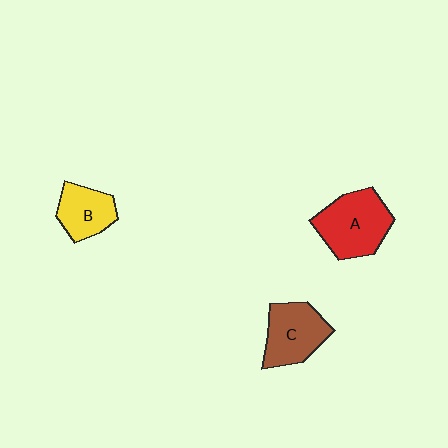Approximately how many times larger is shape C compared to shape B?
Approximately 1.3 times.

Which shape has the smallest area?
Shape B (yellow).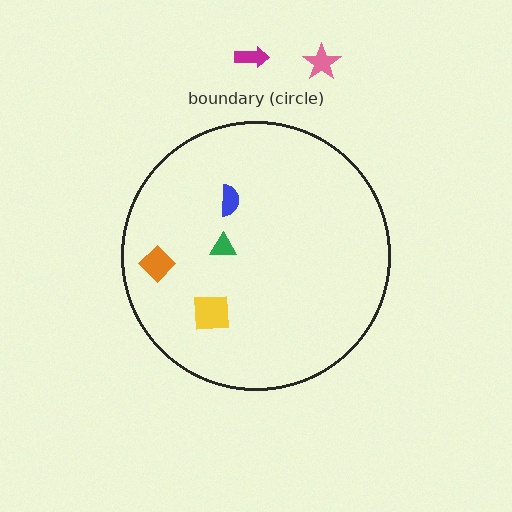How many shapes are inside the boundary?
4 inside, 2 outside.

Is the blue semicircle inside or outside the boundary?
Inside.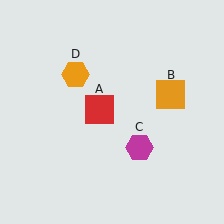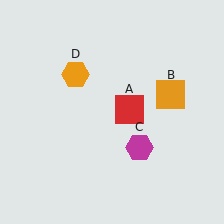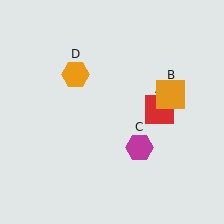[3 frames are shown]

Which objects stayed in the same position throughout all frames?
Orange square (object B) and magenta hexagon (object C) and orange hexagon (object D) remained stationary.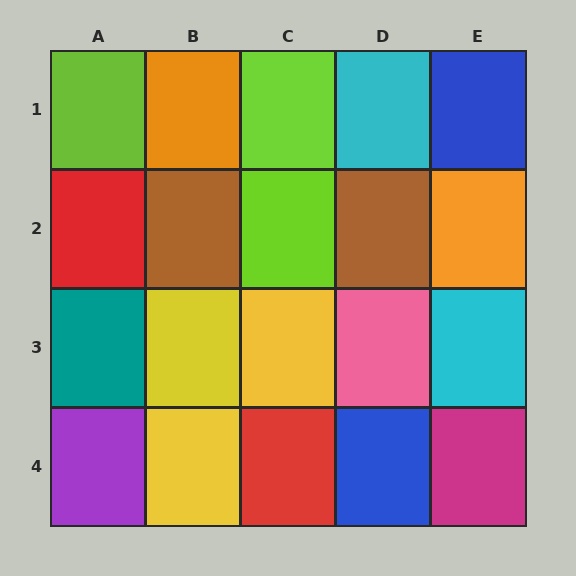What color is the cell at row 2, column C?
Lime.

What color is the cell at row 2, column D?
Brown.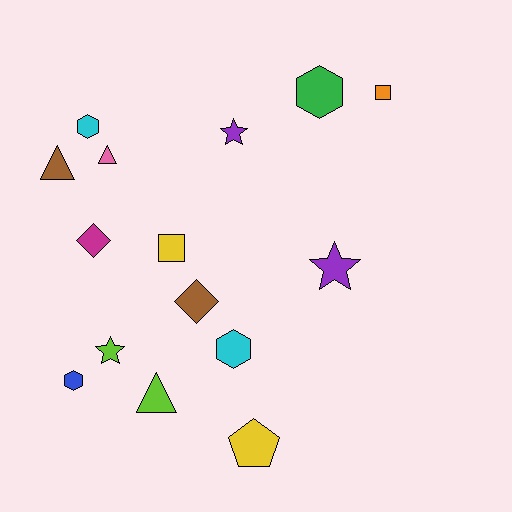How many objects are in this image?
There are 15 objects.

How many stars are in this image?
There are 3 stars.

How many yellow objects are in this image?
There are 2 yellow objects.